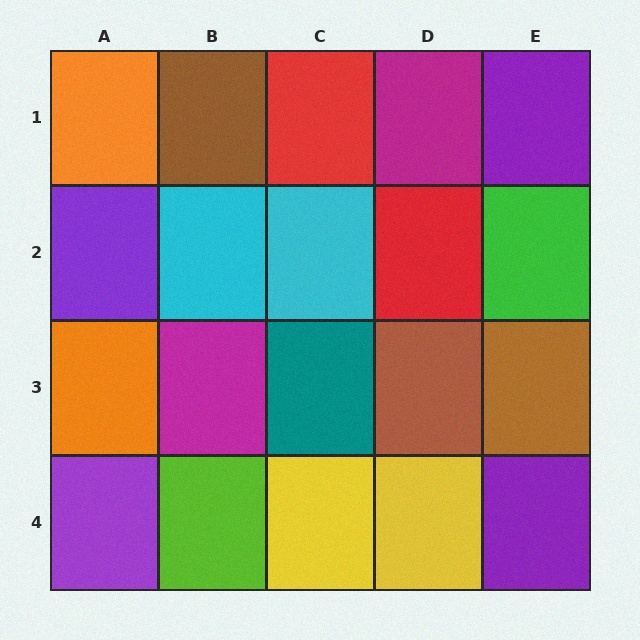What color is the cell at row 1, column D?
Magenta.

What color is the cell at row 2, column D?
Red.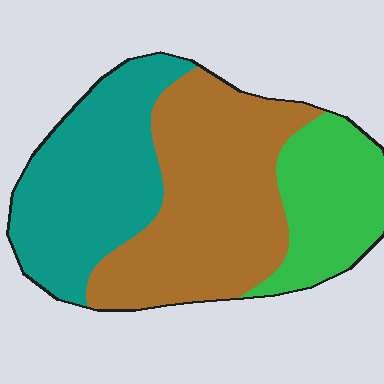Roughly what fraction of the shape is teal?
Teal covers around 35% of the shape.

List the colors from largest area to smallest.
From largest to smallest: brown, teal, green.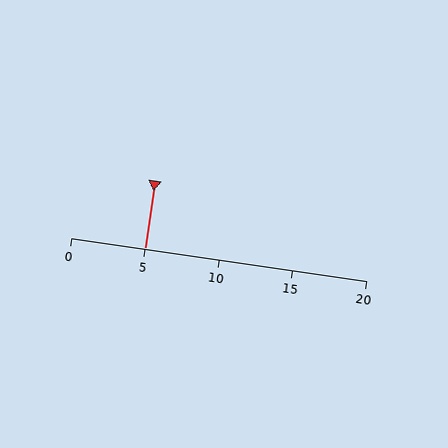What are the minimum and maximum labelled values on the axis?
The axis runs from 0 to 20.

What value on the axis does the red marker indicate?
The marker indicates approximately 5.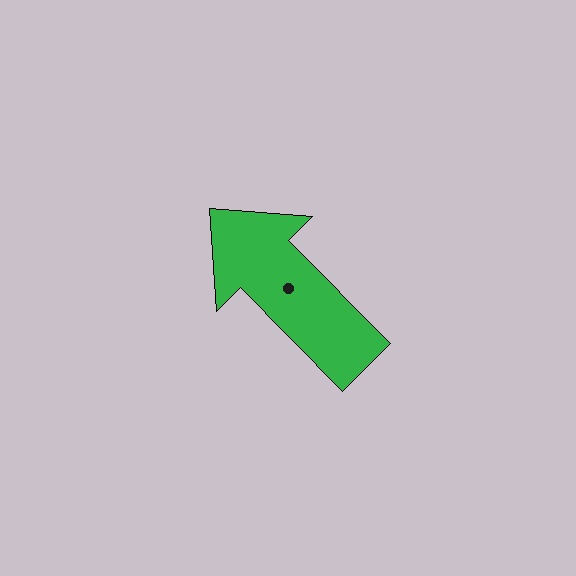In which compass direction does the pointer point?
Northwest.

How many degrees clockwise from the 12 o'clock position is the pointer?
Approximately 315 degrees.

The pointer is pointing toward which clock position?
Roughly 11 o'clock.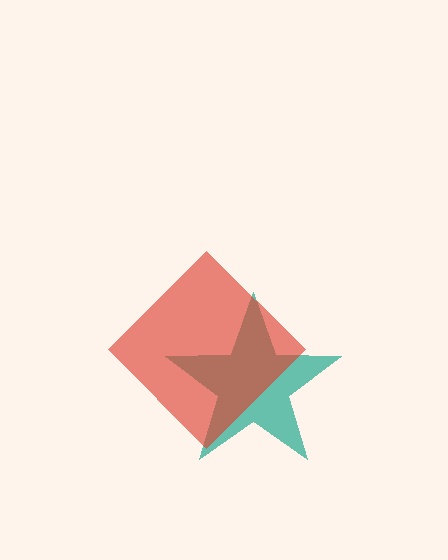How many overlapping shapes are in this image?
There are 2 overlapping shapes in the image.